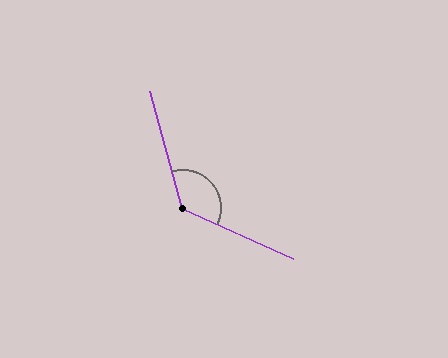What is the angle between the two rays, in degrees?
Approximately 130 degrees.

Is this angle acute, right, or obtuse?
It is obtuse.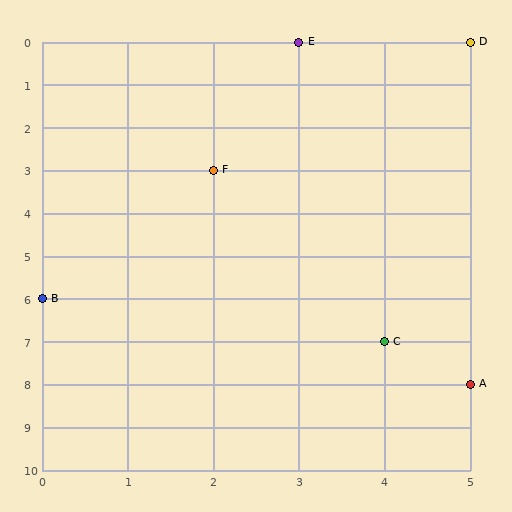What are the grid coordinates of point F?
Point F is at grid coordinates (2, 3).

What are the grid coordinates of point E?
Point E is at grid coordinates (3, 0).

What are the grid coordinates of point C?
Point C is at grid coordinates (4, 7).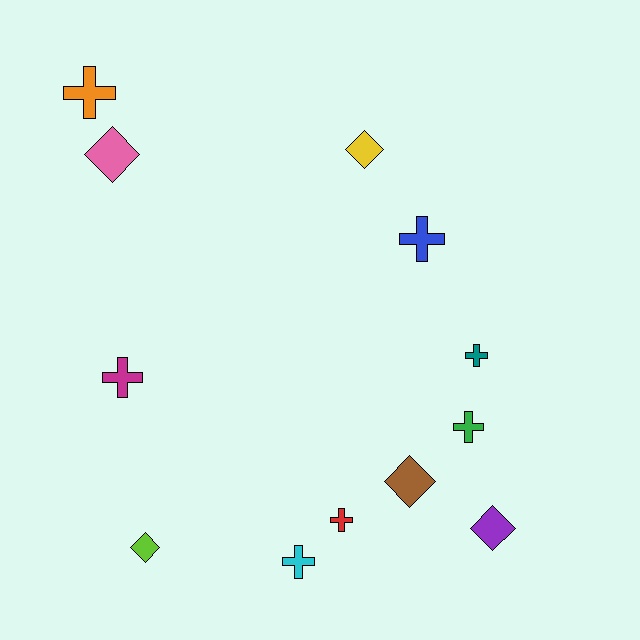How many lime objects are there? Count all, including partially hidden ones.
There is 1 lime object.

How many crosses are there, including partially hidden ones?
There are 7 crosses.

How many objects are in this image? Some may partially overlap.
There are 12 objects.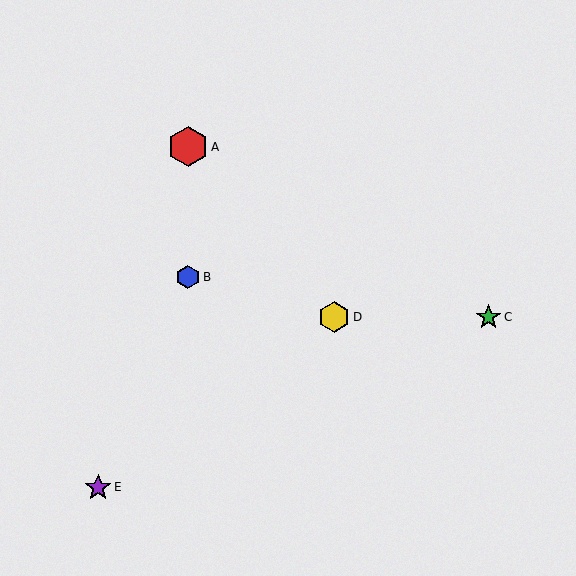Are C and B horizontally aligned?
No, C is at y≈317 and B is at y≈277.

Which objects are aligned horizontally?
Objects C, D are aligned horizontally.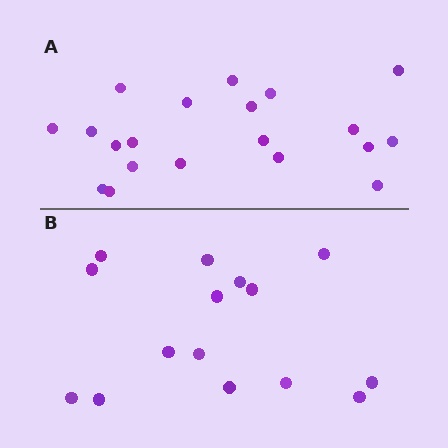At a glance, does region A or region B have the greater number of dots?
Region A (the top region) has more dots.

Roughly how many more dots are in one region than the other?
Region A has about 5 more dots than region B.